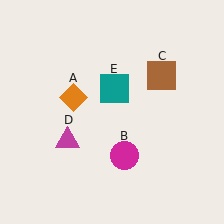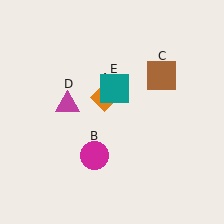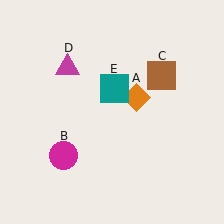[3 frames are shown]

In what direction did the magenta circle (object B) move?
The magenta circle (object B) moved left.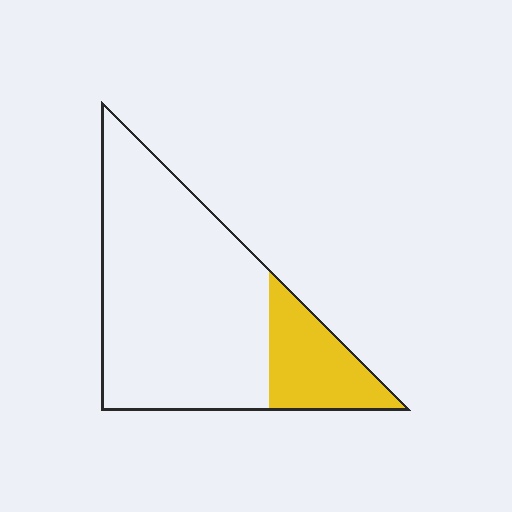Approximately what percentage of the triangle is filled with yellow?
Approximately 20%.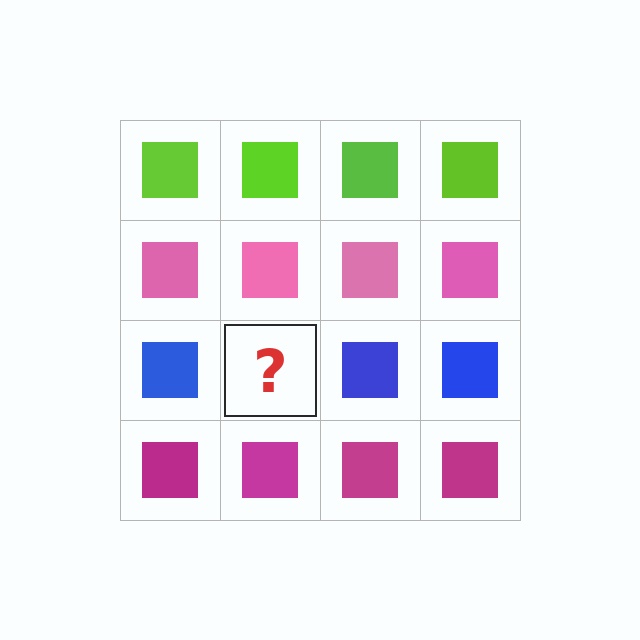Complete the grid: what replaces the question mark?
The question mark should be replaced with a blue square.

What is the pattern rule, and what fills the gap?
The rule is that each row has a consistent color. The gap should be filled with a blue square.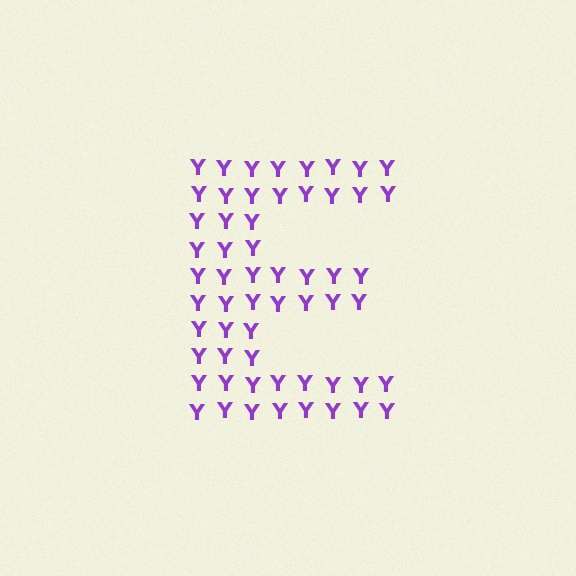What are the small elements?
The small elements are letter Y's.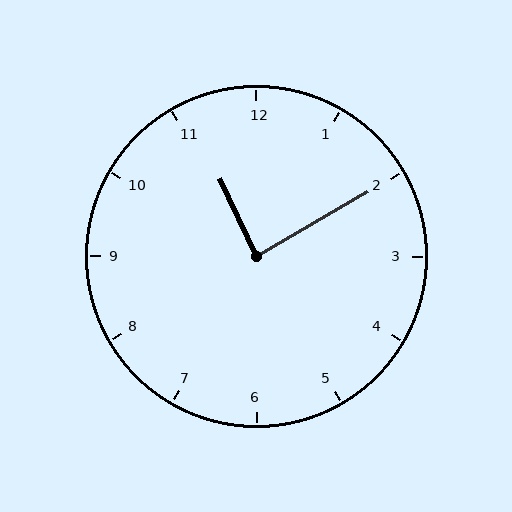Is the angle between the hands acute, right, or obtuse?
It is right.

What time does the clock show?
11:10.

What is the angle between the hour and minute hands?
Approximately 85 degrees.